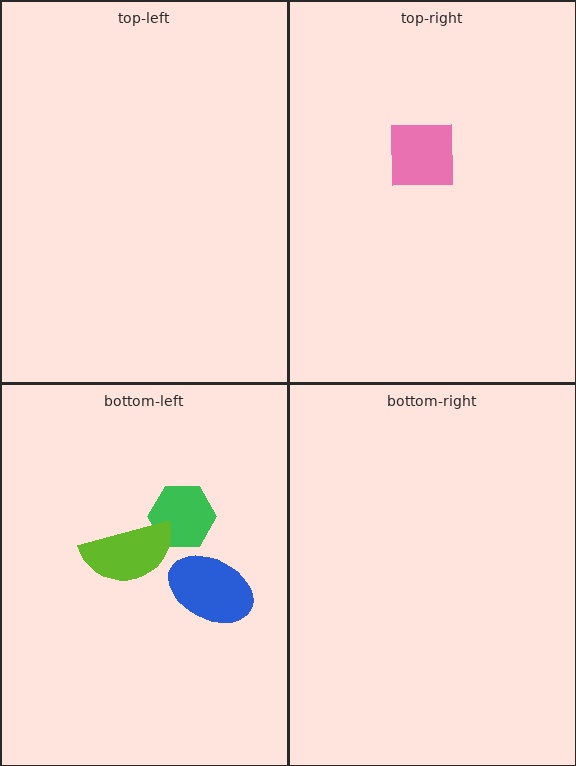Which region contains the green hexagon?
The bottom-left region.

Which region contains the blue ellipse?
The bottom-left region.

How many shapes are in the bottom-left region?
3.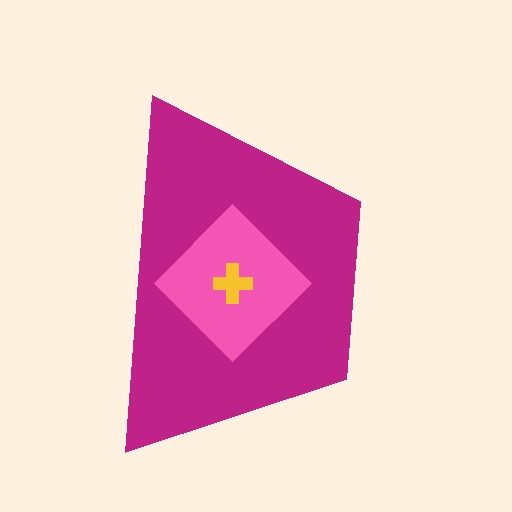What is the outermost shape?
The magenta trapezoid.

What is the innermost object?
The yellow cross.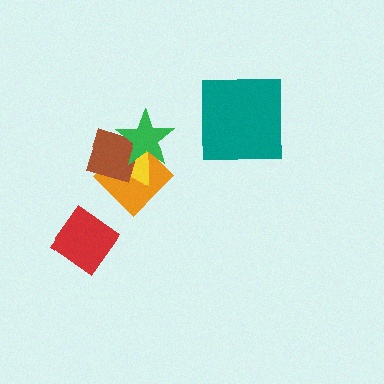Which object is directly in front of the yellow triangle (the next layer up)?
The brown diamond is directly in front of the yellow triangle.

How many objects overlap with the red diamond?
0 objects overlap with the red diamond.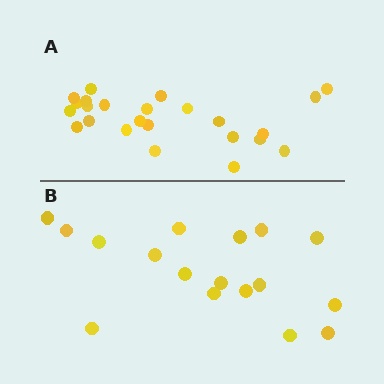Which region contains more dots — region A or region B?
Region A (the top region) has more dots.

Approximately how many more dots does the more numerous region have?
Region A has roughly 8 or so more dots than region B.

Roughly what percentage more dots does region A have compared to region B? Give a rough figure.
About 40% more.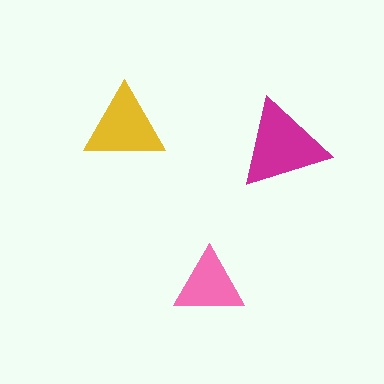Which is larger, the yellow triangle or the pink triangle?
The yellow one.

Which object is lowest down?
The pink triangle is bottommost.